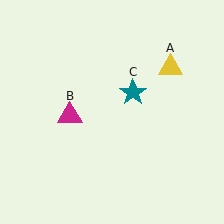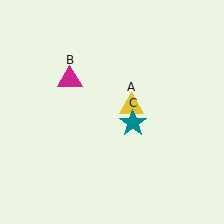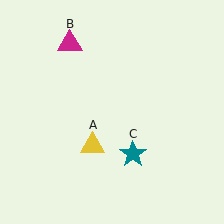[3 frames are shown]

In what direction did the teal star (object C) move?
The teal star (object C) moved down.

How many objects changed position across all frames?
3 objects changed position: yellow triangle (object A), magenta triangle (object B), teal star (object C).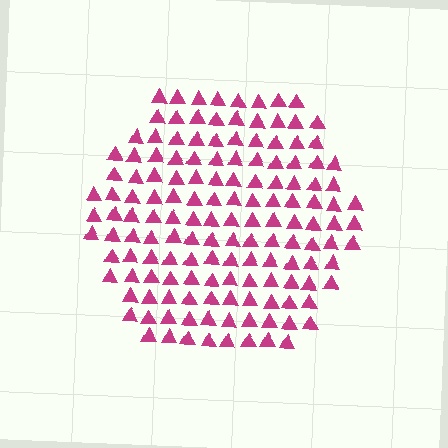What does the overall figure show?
The overall figure shows a hexagon.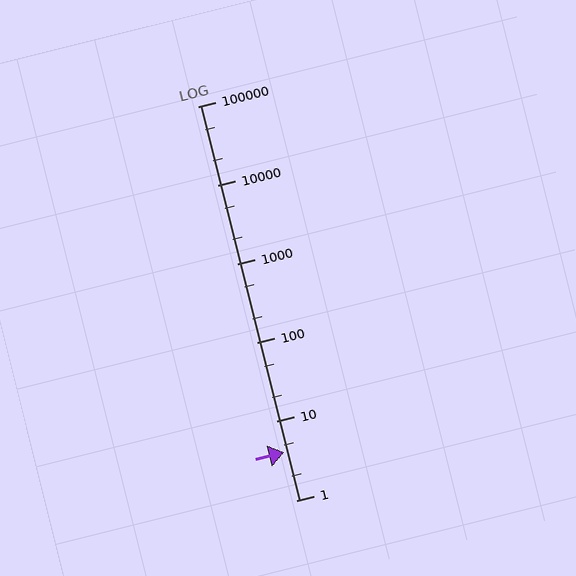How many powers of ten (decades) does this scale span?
The scale spans 5 decades, from 1 to 100000.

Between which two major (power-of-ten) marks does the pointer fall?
The pointer is between 1 and 10.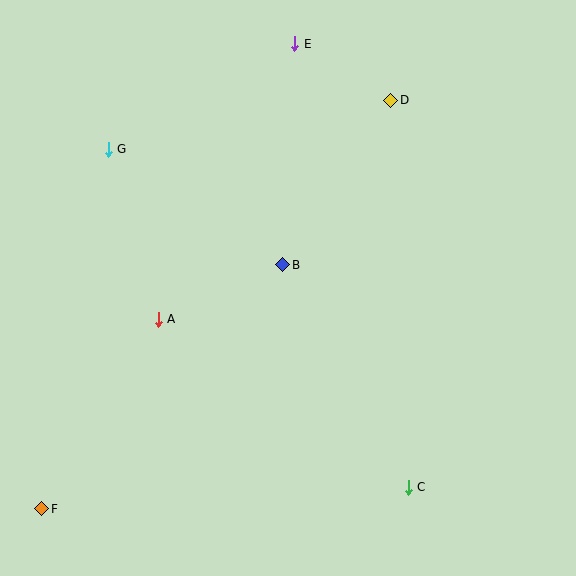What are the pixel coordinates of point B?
Point B is at (283, 265).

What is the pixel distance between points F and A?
The distance between F and A is 222 pixels.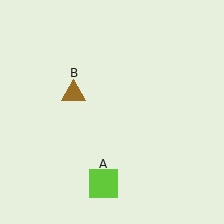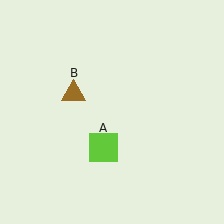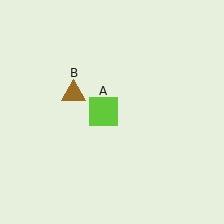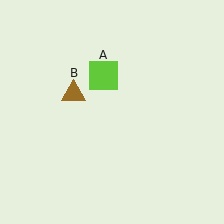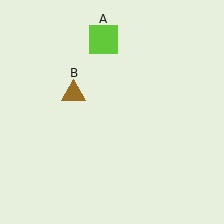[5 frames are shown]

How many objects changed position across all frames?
1 object changed position: lime square (object A).